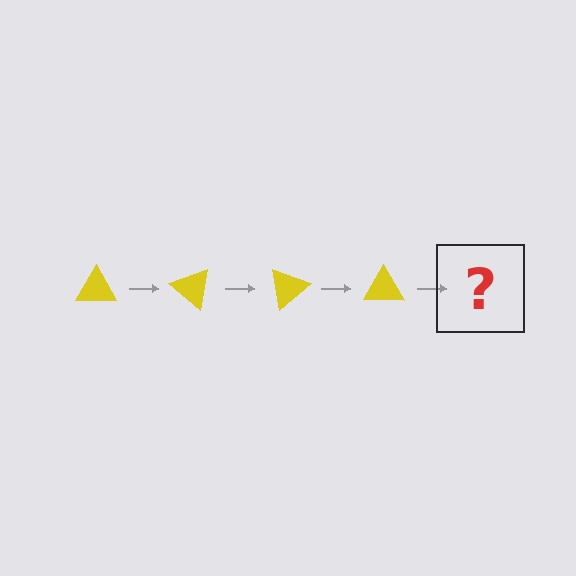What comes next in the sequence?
The next element should be a yellow triangle rotated 160 degrees.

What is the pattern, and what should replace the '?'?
The pattern is that the triangle rotates 40 degrees each step. The '?' should be a yellow triangle rotated 160 degrees.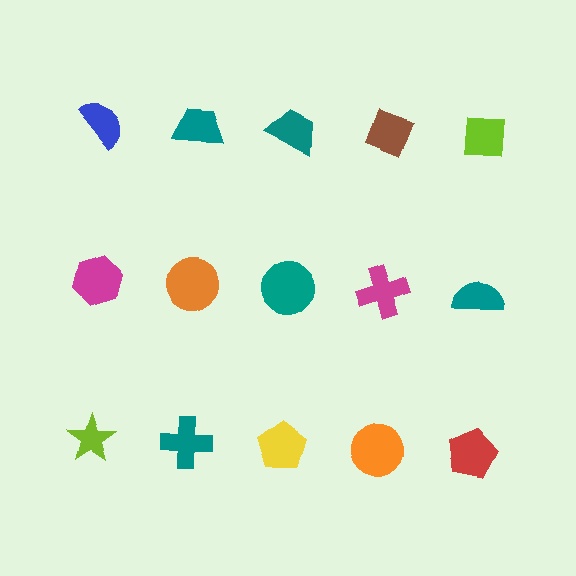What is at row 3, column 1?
A lime star.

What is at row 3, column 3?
A yellow pentagon.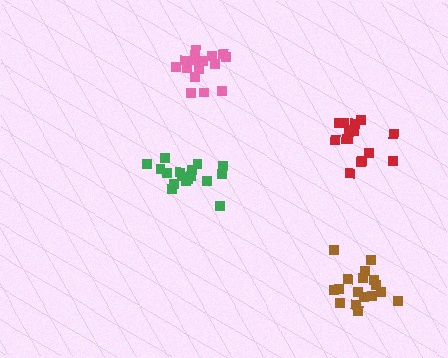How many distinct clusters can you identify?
There are 4 distinct clusters.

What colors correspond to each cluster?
The clusters are colored: pink, red, brown, green.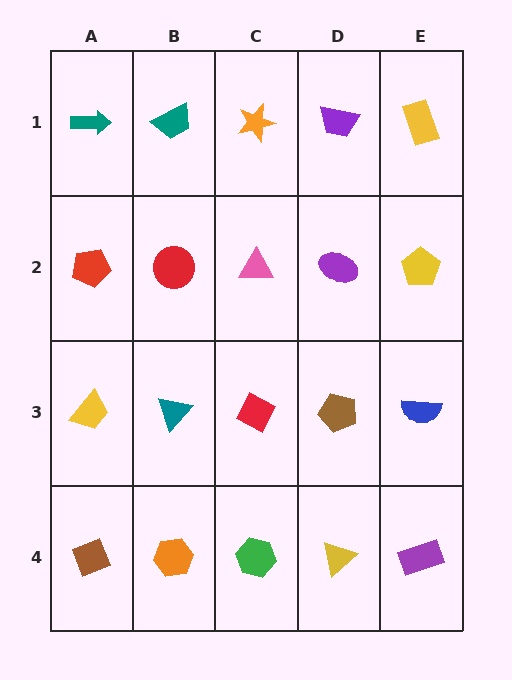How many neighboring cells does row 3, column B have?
4.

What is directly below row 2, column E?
A blue semicircle.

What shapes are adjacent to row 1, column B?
A red circle (row 2, column B), a teal arrow (row 1, column A), an orange star (row 1, column C).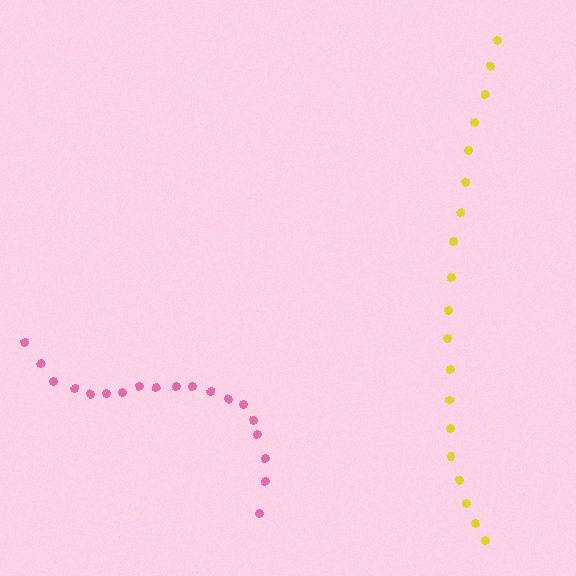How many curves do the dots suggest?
There are 2 distinct paths.